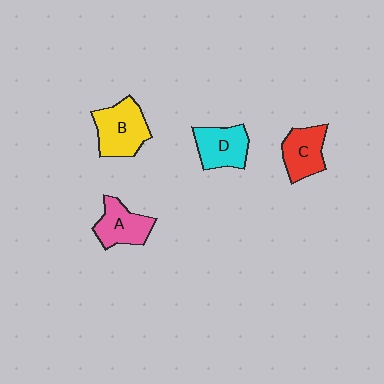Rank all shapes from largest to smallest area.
From largest to smallest: B (yellow), D (cyan), A (pink), C (red).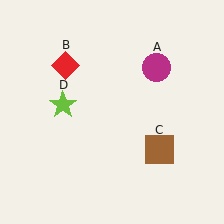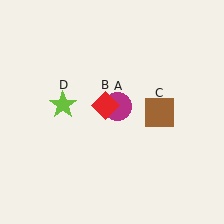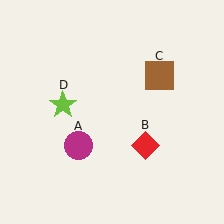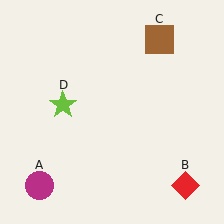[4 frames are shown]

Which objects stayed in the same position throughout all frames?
Lime star (object D) remained stationary.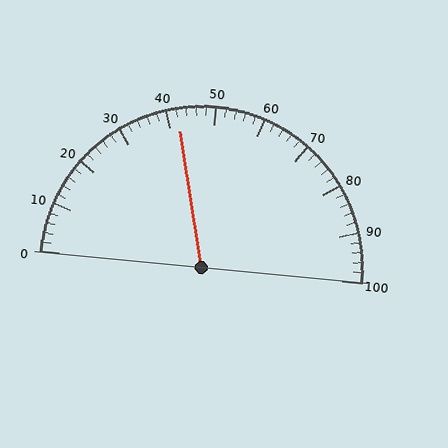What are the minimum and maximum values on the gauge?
The gauge ranges from 0 to 100.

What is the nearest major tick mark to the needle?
The nearest major tick mark is 40.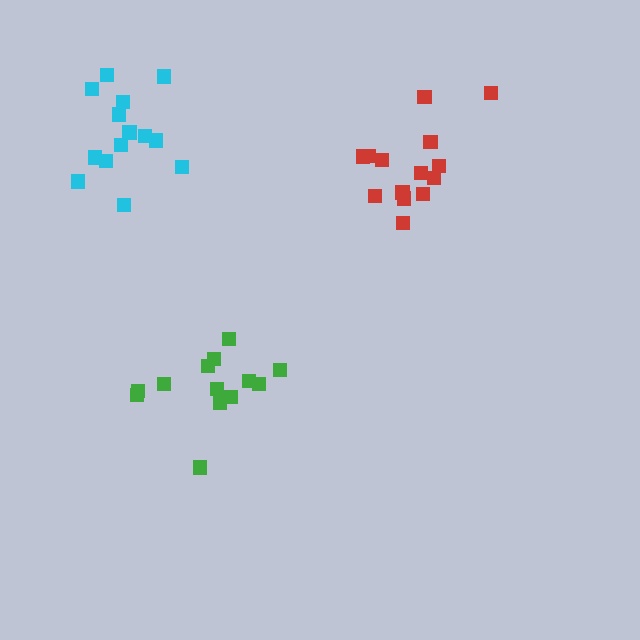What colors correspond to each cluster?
The clusters are colored: green, cyan, red.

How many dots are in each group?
Group 1: 13 dots, Group 2: 14 dots, Group 3: 14 dots (41 total).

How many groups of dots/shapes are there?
There are 3 groups.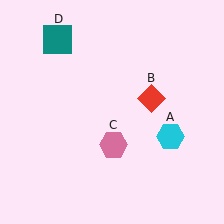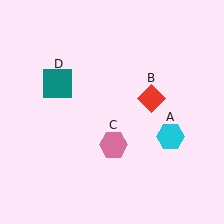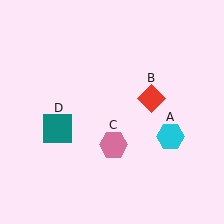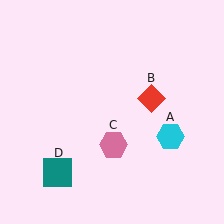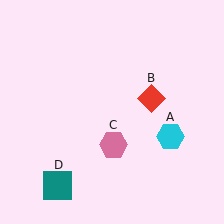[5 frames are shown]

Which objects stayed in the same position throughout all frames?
Cyan hexagon (object A) and red diamond (object B) and pink hexagon (object C) remained stationary.